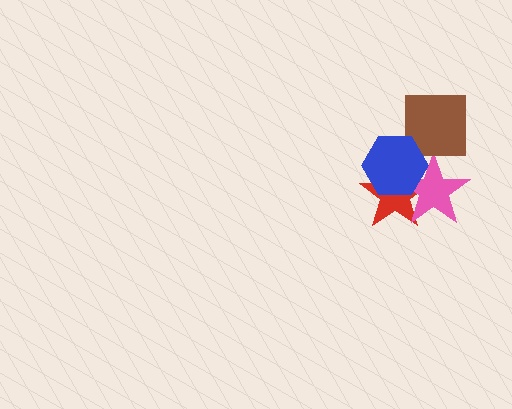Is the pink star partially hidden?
Yes, it is partially covered by another shape.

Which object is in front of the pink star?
The blue hexagon is in front of the pink star.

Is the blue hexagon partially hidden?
No, no other shape covers it.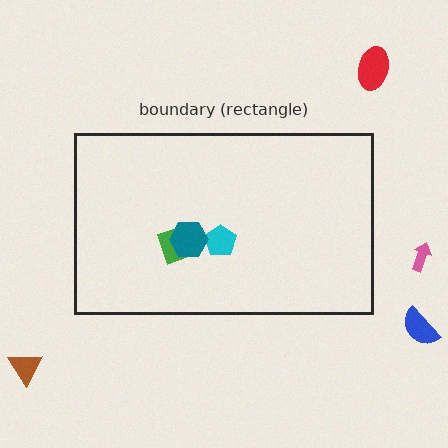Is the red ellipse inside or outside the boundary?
Outside.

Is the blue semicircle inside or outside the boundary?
Outside.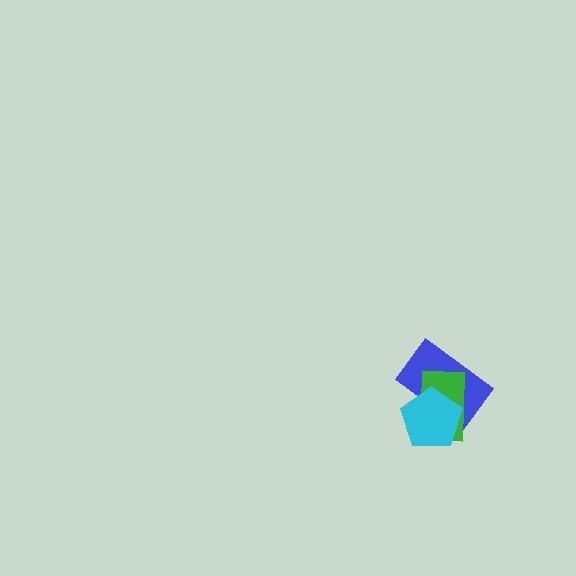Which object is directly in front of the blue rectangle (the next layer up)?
The green rectangle is directly in front of the blue rectangle.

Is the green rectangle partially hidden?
Yes, it is partially covered by another shape.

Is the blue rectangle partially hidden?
Yes, it is partially covered by another shape.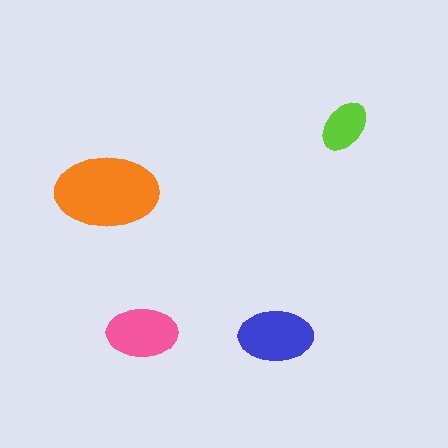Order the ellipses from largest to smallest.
the orange one, the blue one, the pink one, the lime one.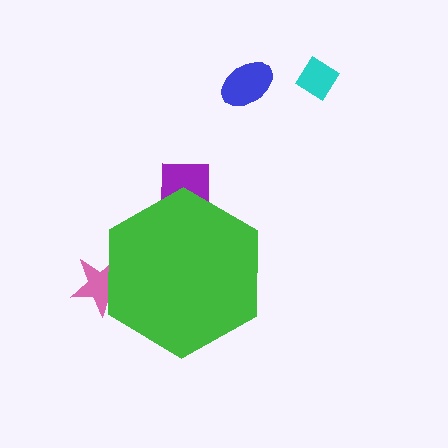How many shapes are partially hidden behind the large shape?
2 shapes are partially hidden.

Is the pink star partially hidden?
Yes, the pink star is partially hidden behind the green hexagon.